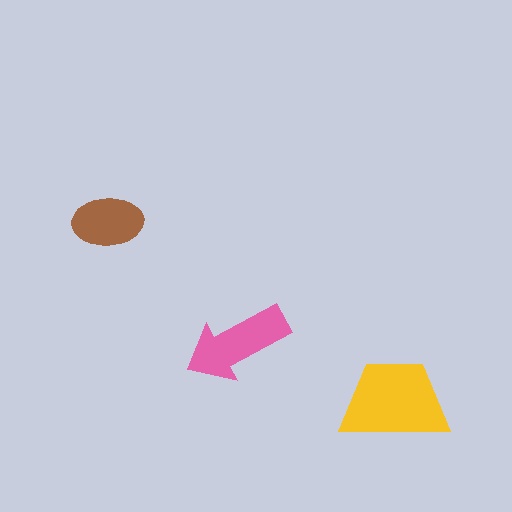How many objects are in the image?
There are 3 objects in the image.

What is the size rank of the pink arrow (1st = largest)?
2nd.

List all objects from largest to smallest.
The yellow trapezoid, the pink arrow, the brown ellipse.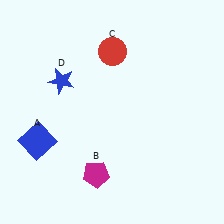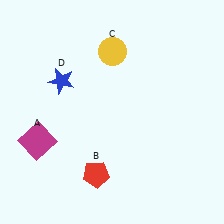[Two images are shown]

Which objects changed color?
A changed from blue to magenta. B changed from magenta to red. C changed from red to yellow.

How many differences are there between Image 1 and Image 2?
There are 3 differences between the two images.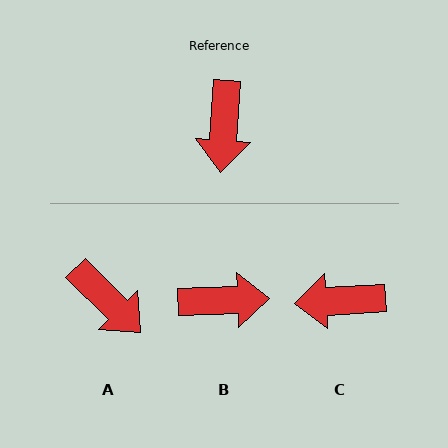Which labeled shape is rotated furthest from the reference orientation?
B, about 96 degrees away.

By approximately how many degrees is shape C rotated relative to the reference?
Approximately 83 degrees clockwise.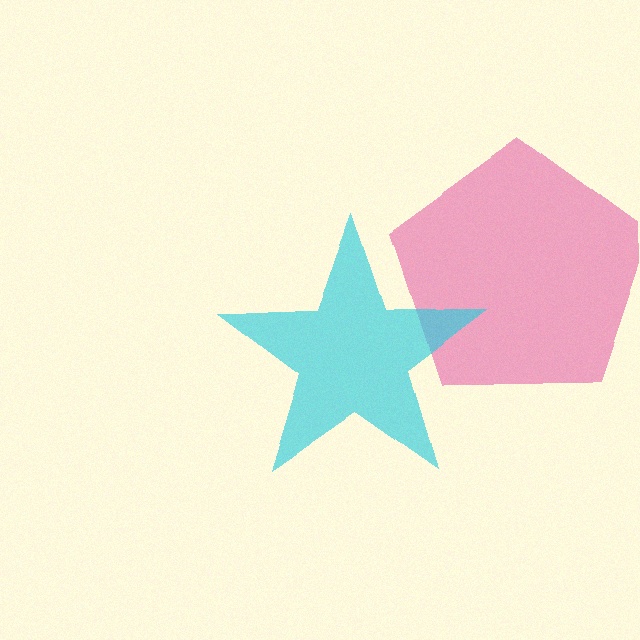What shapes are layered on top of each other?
The layered shapes are: a pink pentagon, a cyan star.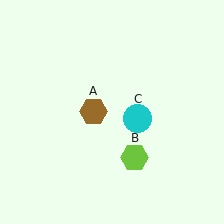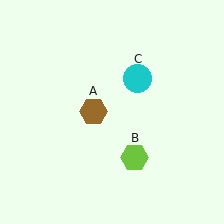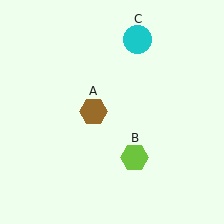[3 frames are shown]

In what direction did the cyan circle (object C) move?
The cyan circle (object C) moved up.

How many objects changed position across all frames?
1 object changed position: cyan circle (object C).